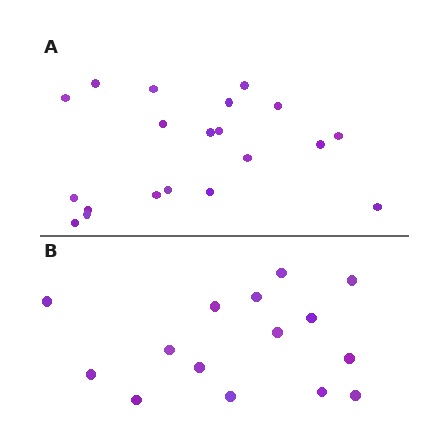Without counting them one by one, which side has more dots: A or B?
Region A (the top region) has more dots.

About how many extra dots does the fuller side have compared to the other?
Region A has about 5 more dots than region B.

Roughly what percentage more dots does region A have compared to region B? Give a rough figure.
About 35% more.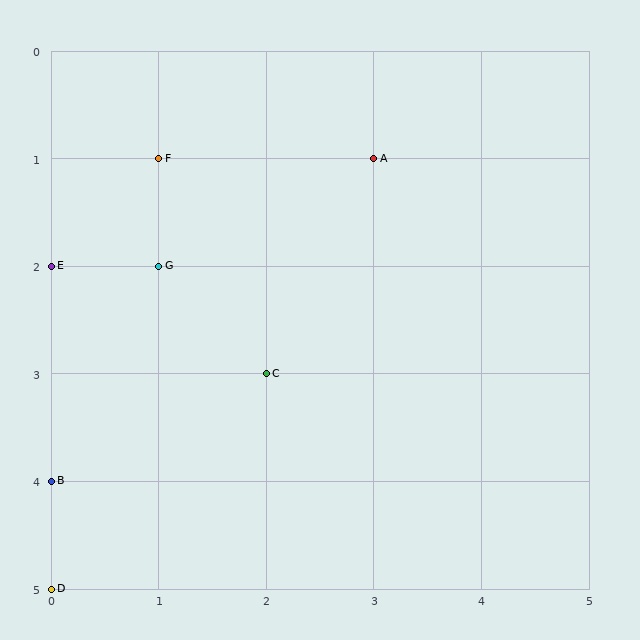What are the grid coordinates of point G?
Point G is at grid coordinates (1, 2).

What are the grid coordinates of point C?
Point C is at grid coordinates (2, 3).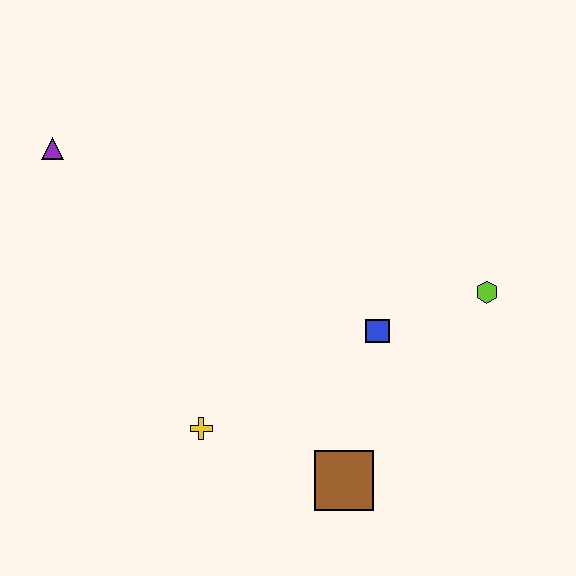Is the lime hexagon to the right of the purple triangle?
Yes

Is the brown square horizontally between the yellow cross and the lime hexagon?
Yes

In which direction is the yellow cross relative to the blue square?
The yellow cross is to the left of the blue square.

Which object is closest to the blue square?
The lime hexagon is closest to the blue square.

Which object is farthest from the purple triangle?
The lime hexagon is farthest from the purple triangle.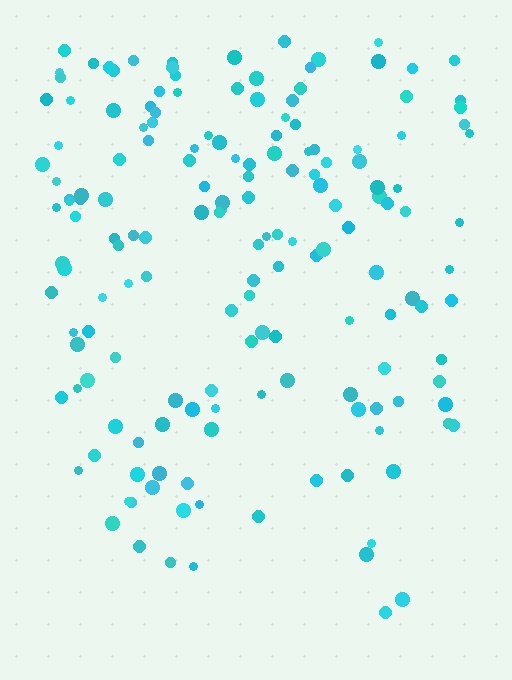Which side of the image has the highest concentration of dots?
The top.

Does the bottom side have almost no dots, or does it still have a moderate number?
Still a moderate number, just noticeably fewer than the top.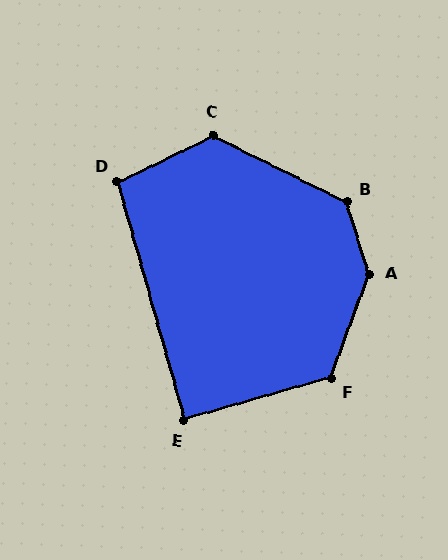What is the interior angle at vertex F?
Approximately 126 degrees (obtuse).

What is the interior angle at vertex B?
Approximately 134 degrees (obtuse).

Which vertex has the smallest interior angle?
E, at approximately 90 degrees.